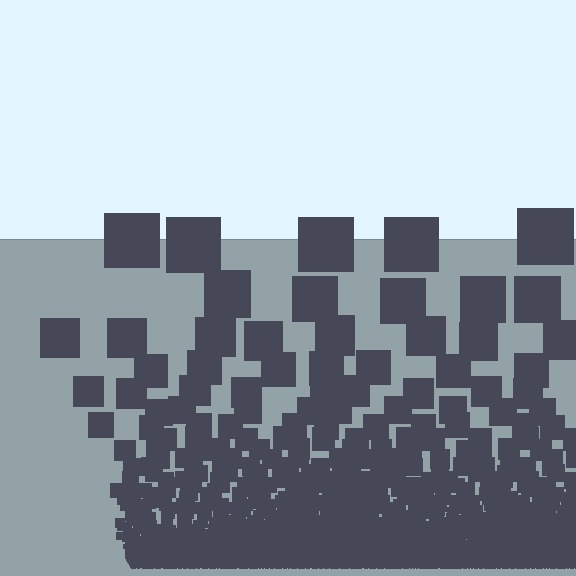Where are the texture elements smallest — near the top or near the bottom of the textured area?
Near the bottom.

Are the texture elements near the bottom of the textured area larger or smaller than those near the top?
Smaller. The gradient is inverted — elements near the bottom are smaller and denser.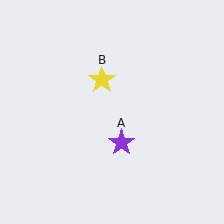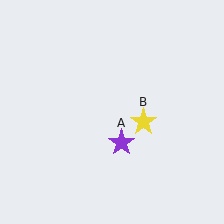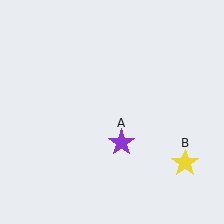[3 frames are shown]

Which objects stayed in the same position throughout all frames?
Purple star (object A) remained stationary.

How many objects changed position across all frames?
1 object changed position: yellow star (object B).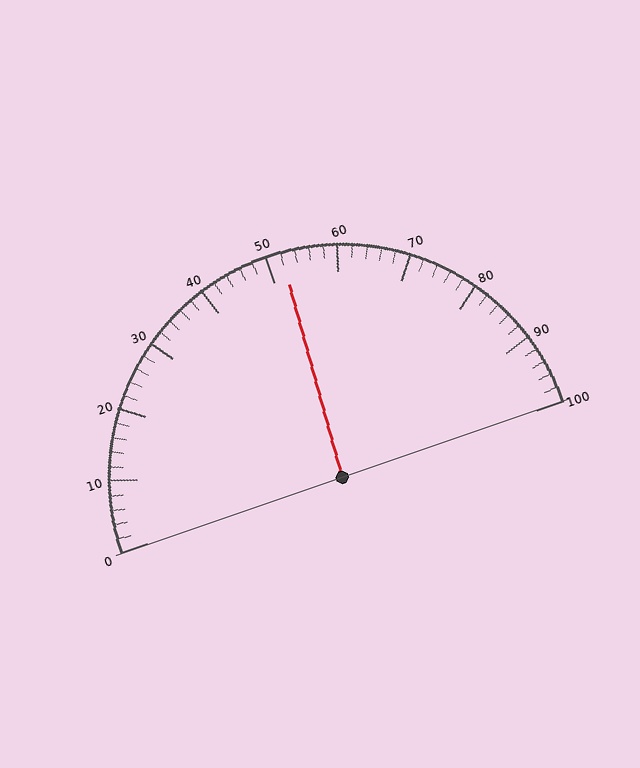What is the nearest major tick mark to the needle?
The nearest major tick mark is 50.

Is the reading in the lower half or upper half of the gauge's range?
The reading is in the upper half of the range (0 to 100).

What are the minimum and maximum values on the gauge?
The gauge ranges from 0 to 100.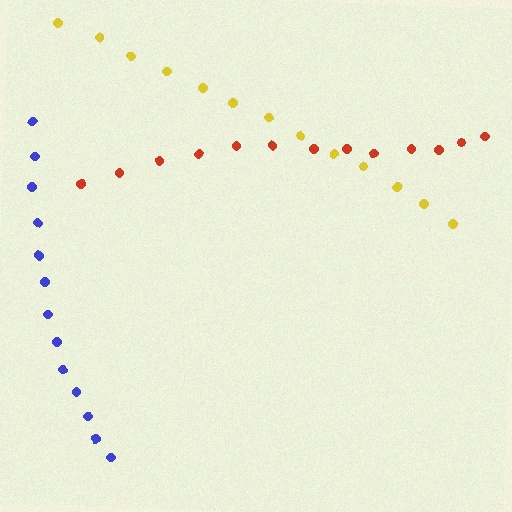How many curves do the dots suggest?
There are 3 distinct paths.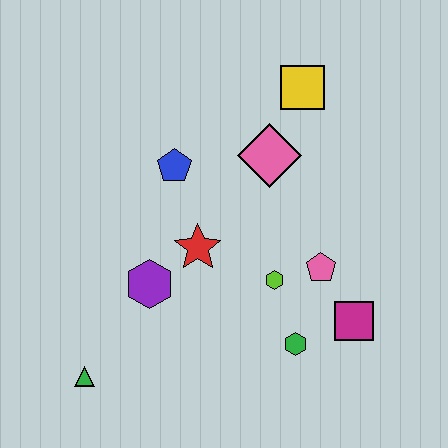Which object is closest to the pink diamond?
The yellow square is closest to the pink diamond.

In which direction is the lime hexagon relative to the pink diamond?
The lime hexagon is below the pink diamond.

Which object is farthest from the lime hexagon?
The green triangle is farthest from the lime hexagon.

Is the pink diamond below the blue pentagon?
No